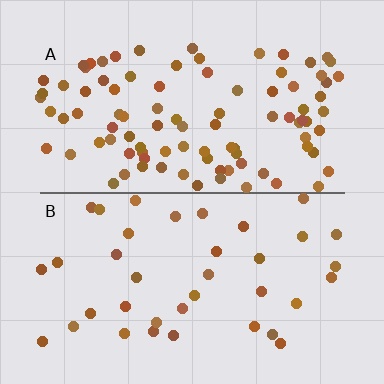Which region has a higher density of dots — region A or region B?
A (the top).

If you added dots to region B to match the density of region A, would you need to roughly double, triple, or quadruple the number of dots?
Approximately triple.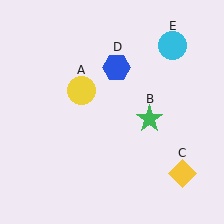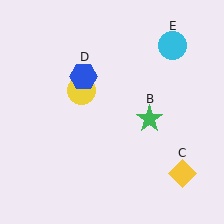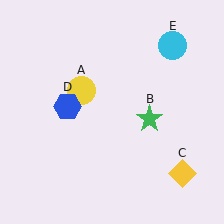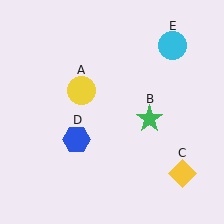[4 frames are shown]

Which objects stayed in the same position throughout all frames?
Yellow circle (object A) and green star (object B) and yellow diamond (object C) and cyan circle (object E) remained stationary.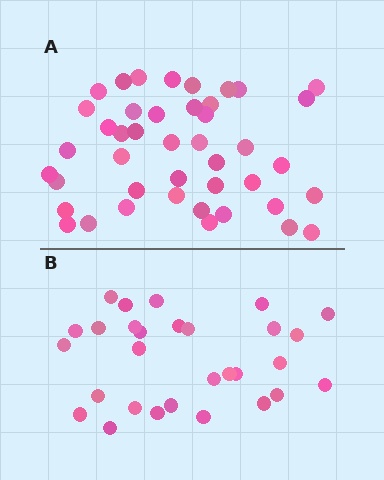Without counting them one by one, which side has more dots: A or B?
Region A (the top region) has more dots.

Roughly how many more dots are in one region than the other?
Region A has approximately 15 more dots than region B.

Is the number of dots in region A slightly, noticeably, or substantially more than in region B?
Region A has substantially more. The ratio is roughly 1.5 to 1.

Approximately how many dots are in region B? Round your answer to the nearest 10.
About 30 dots. (The exact count is 29, which rounds to 30.)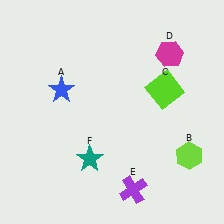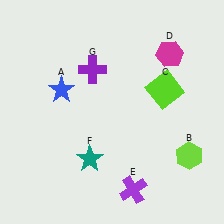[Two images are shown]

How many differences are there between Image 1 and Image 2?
There is 1 difference between the two images.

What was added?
A purple cross (G) was added in Image 2.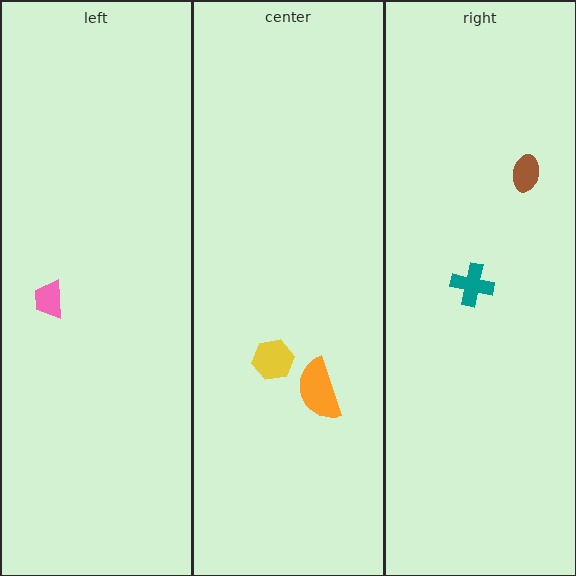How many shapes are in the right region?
2.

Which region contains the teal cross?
The right region.